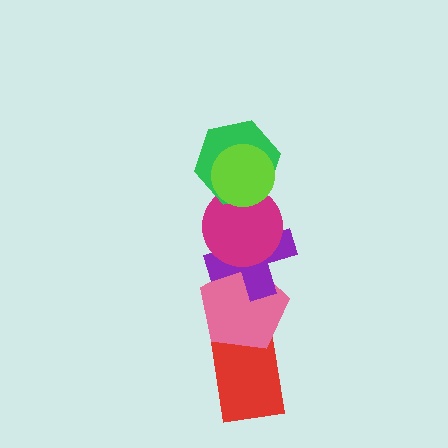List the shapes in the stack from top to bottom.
From top to bottom: the lime circle, the green hexagon, the magenta circle, the purple cross, the pink pentagon, the red rectangle.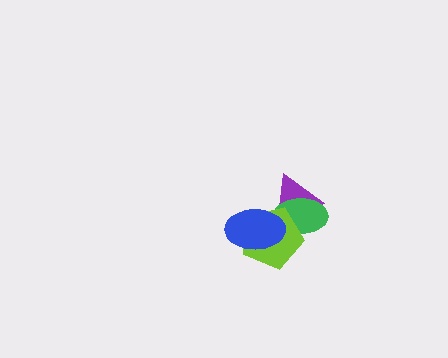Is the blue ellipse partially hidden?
No, no other shape covers it.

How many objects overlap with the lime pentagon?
3 objects overlap with the lime pentagon.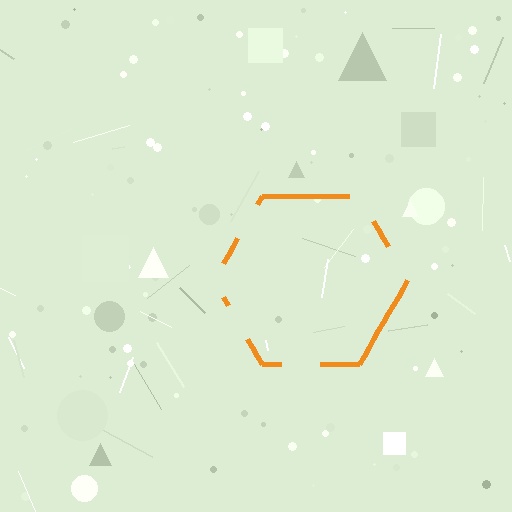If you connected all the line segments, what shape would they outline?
They would outline a hexagon.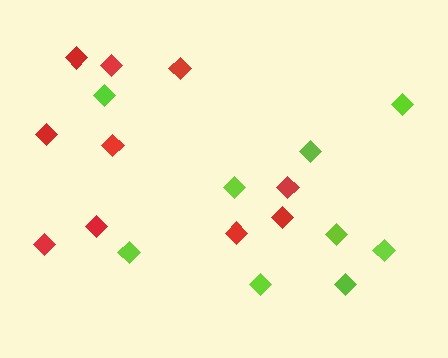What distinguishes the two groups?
There are 2 groups: one group of lime diamonds (9) and one group of red diamonds (10).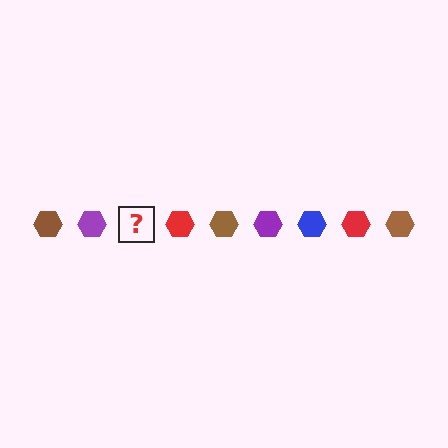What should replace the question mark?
The question mark should be replaced with a blue hexagon.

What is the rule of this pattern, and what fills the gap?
The rule is that the pattern cycles through brown, purple, blue, red hexagons. The gap should be filled with a blue hexagon.